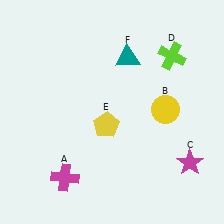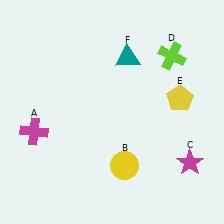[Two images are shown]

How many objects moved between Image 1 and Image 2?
3 objects moved between the two images.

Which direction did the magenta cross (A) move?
The magenta cross (A) moved up.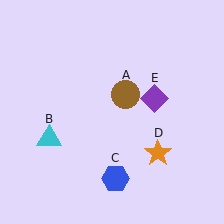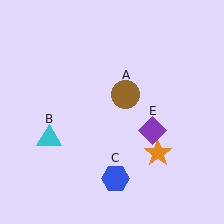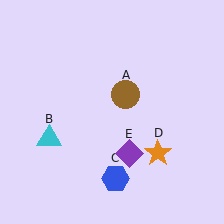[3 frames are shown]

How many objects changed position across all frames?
1 object changed position: purple diamond (object E).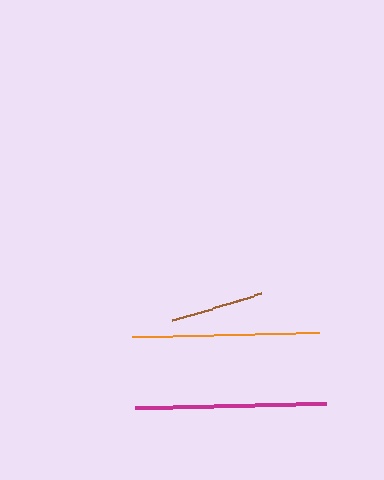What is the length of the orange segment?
The orange segment is approximately 188 pixels long.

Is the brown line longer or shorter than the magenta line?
The magenta line is longer than the brown line.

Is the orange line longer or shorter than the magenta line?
The magenta line is longer than the orange line.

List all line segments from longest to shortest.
From longest to shortest: magenta, orange, brown.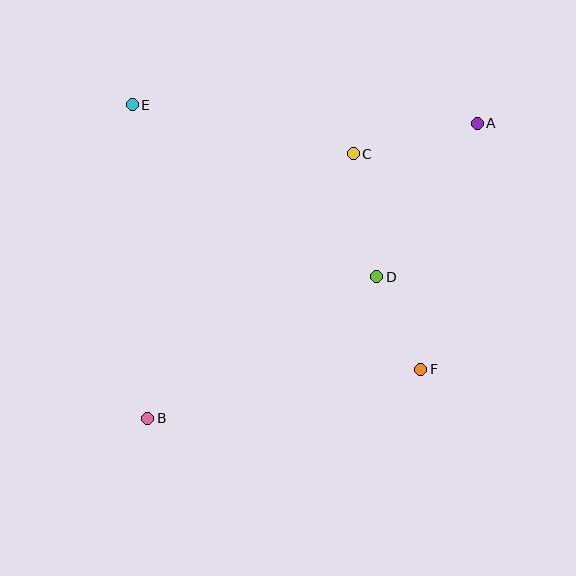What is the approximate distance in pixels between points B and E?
The distance between B and E is approximately 314 pixels.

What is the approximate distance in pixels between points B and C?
The distance between B and C is approximately 335 pixels.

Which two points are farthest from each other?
Points A and B are farthest from each other.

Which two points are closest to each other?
Points D and F are closest to each other.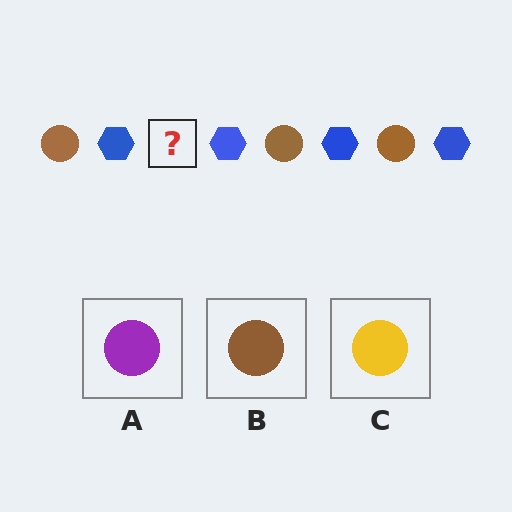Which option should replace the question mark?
Option B.